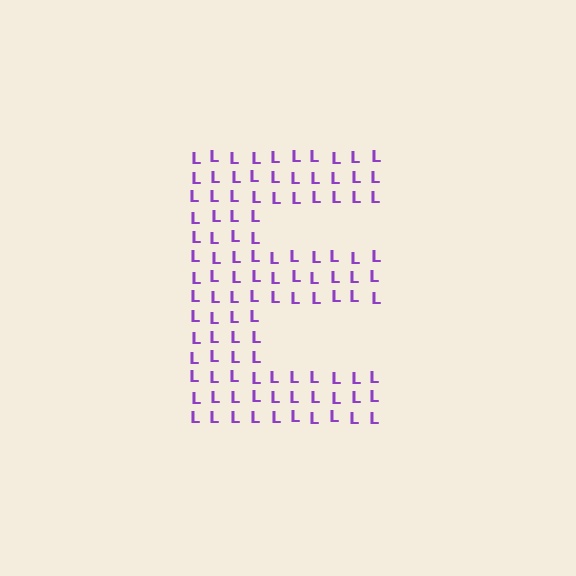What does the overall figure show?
The overall figure shows the letter E.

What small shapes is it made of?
It is made of small letter L's.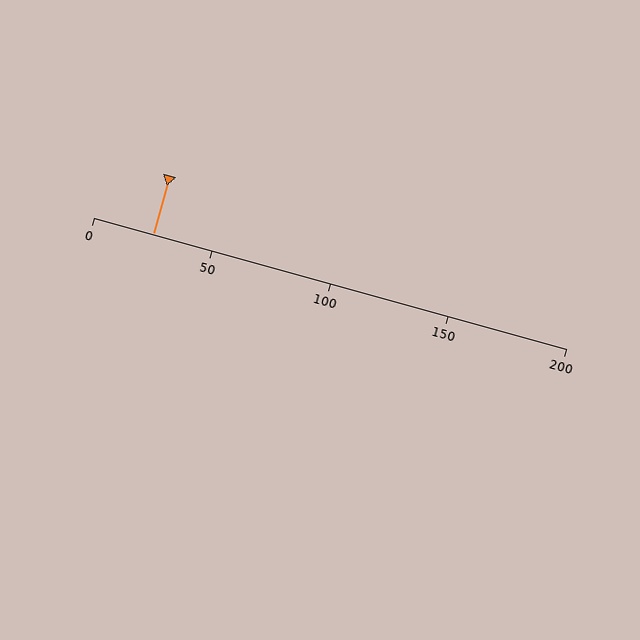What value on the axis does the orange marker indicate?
The marker indicates approximately 25.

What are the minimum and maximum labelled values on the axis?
The axis runs from 0 to 200.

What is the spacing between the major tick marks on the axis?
The major ticks are spaced 50 apart.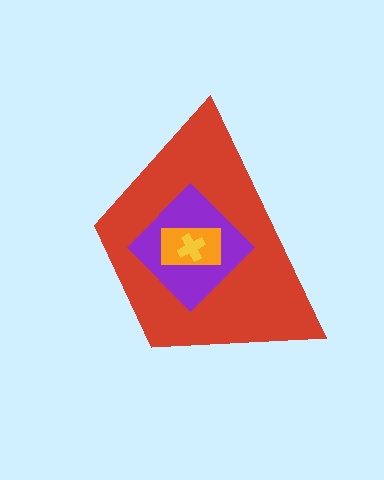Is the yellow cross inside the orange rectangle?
Yes.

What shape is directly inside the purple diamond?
The orange rectangle.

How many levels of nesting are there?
4.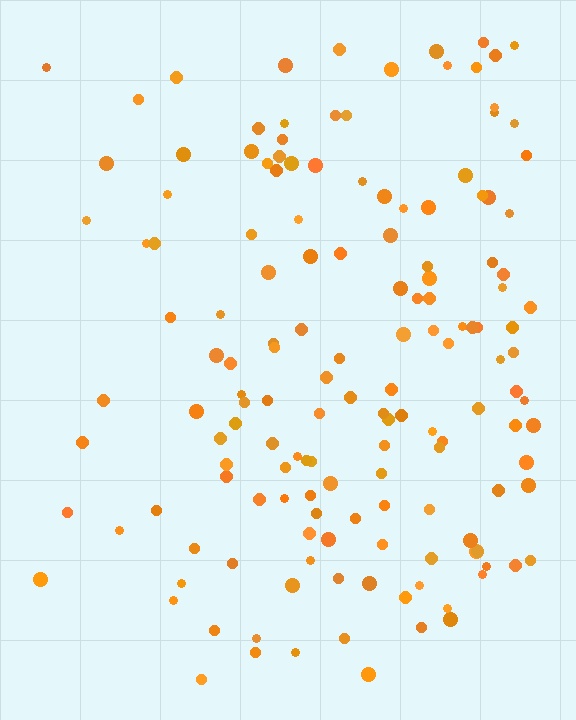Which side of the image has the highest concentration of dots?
The right.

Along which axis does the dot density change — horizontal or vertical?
Horizontal.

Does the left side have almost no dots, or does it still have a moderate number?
Still a moderate number, just noticeably fewer than the right.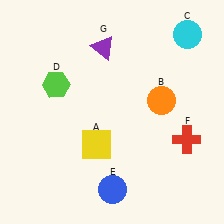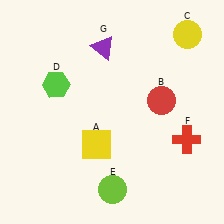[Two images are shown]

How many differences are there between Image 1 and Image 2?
There are 3 differences between the two images.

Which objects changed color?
B changed from orange to red. C changed from cyan to yellow. E changed from blue to lime.